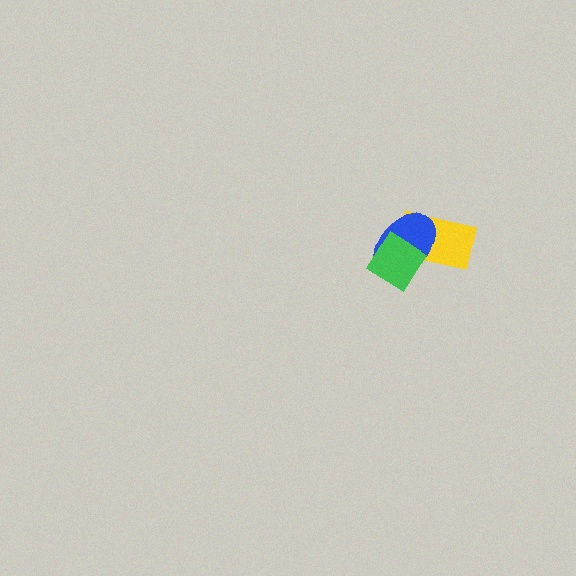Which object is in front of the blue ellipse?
The green diamond is in front of the blue ellipse.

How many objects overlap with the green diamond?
2 objects overlap with the green diamond.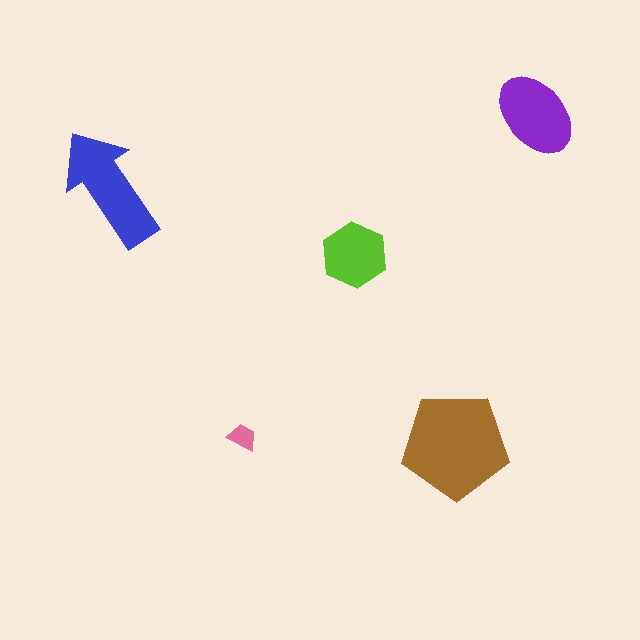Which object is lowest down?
The brown pentagon is bottommost.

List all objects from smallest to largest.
The pink trapezoid, the lime hexagon, the purple ellipse, the blue arrow, the brown pentagon.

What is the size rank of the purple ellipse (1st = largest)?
3rd.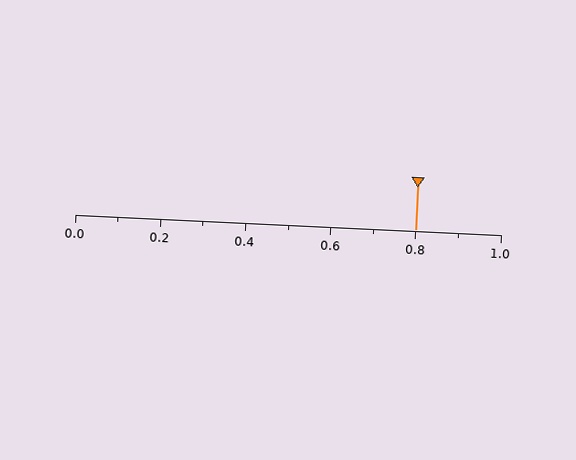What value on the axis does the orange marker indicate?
The marker indicates approximately 0.8.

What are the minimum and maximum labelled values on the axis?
The axis runs from 0.0 to 1.0.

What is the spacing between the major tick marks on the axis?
The major ticks are spaced 0.2 apart.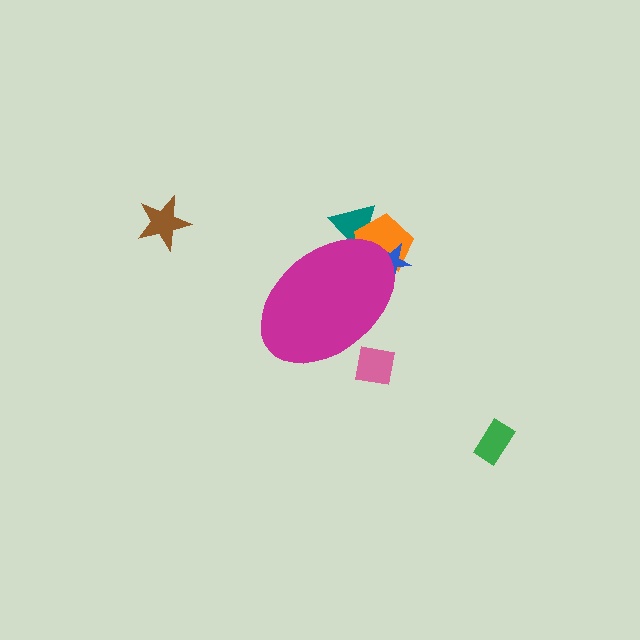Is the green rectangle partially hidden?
No, the green rectangle is fully visible.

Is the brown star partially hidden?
No, the brown star is fully visible.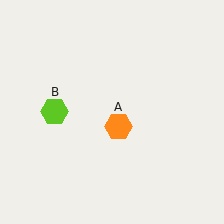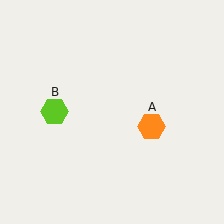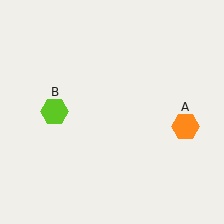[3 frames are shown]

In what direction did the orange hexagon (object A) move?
The orange hexagon (object A) moved right.